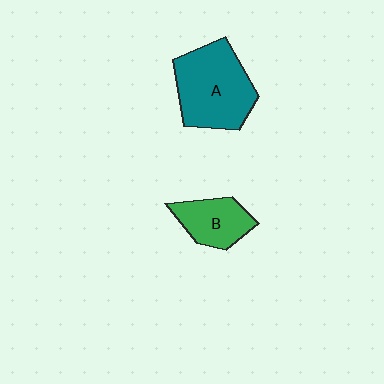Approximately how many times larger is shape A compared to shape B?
Approximately 1.8 times.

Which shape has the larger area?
Shape A (teal).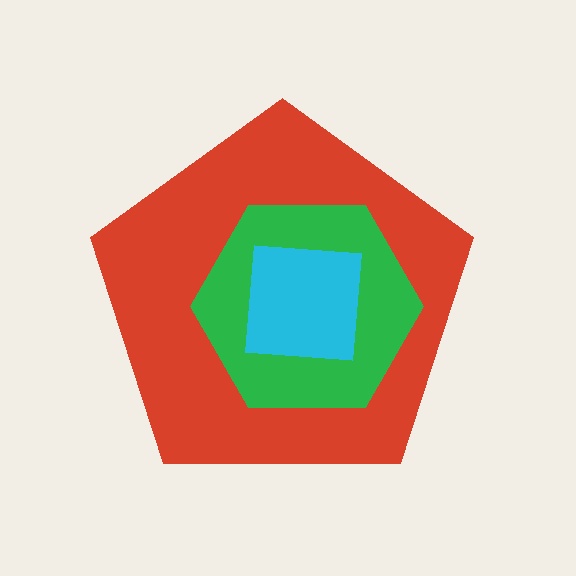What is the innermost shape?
The cyan square.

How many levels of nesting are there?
3.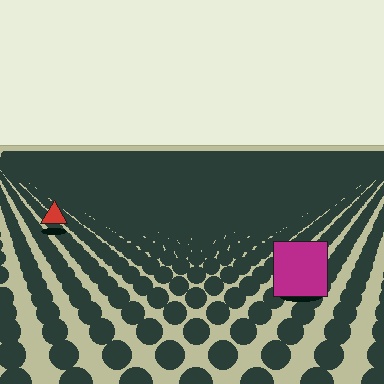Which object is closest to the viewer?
The magenta square is closest. The texture marks near it are larger and more spread out.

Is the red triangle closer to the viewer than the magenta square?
No. The magenta square is closer — you can tell from the texture gradient: the ground texture is coarser near it.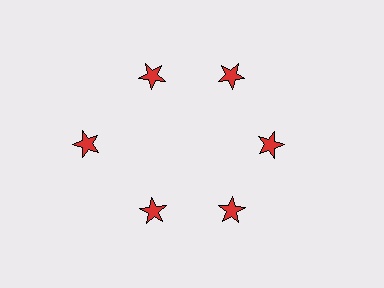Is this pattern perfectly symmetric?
No. The 6 red stars are arranged in a ring, but one element near the 9 o'clock position is pushed outward from the center, breaking the 6-fold rotational symmetry.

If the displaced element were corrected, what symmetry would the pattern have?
It would have 6-fold rotational symmetry — the pattern would map onto itself every 60 degrees.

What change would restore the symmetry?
The symmetry would be restored by moving it inward, back onto the ring so that all 6 stars sit at equal angles and equal distance from the center.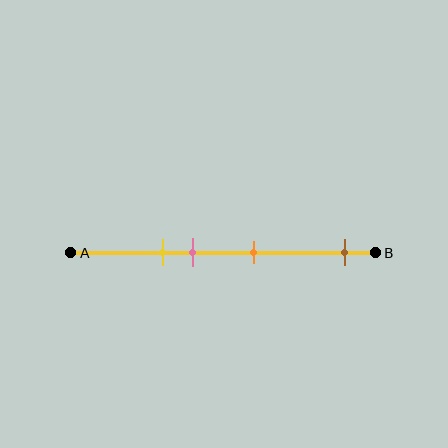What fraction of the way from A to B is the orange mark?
The orange mark is approximately 60% (0.6) of the way from A to B.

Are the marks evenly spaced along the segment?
No, the marks are not evenly spaced.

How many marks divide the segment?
There are 4 marks dividing the segment.